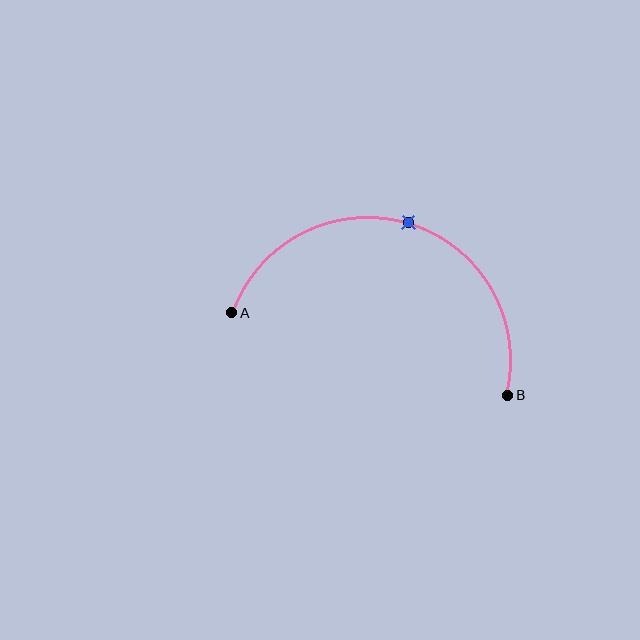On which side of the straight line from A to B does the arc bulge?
The arc bulges above the straight line connecting A and B.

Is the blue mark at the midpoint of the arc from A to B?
Yes. The blue mark lies on the arc at equal arc-length from both A and B — it is the arc midpoint.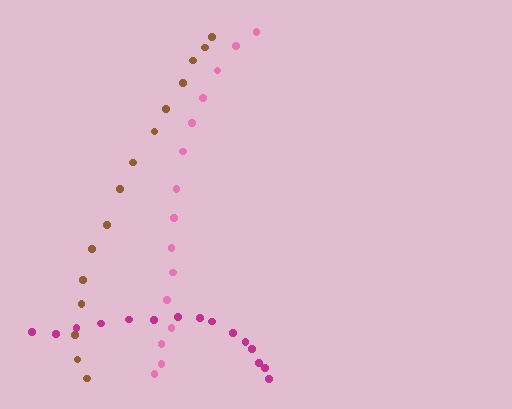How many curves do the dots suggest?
There are 3 distinct paths.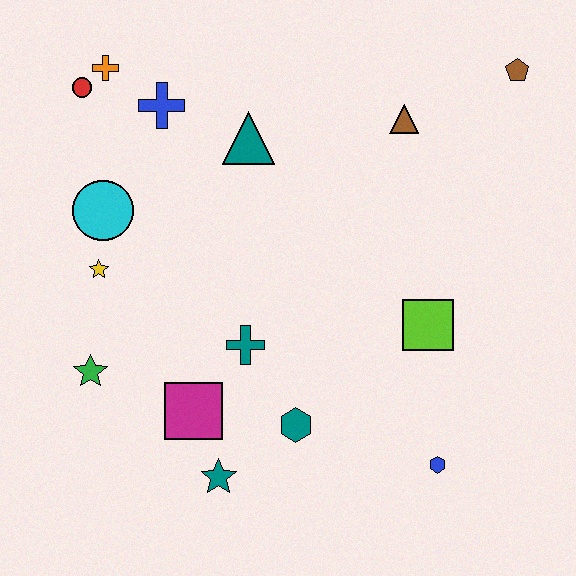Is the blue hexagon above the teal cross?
No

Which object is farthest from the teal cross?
The brown pentagon is farthest from the teal cross.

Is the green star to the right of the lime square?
No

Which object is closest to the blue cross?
The orange cross is closest to the blue cross.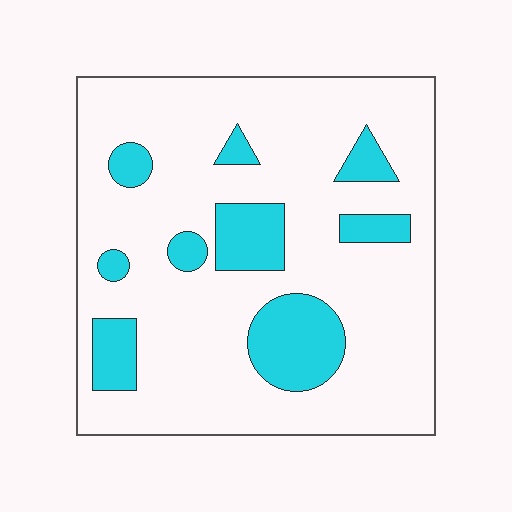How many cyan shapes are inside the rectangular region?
9.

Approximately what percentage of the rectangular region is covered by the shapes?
Approximately 20%.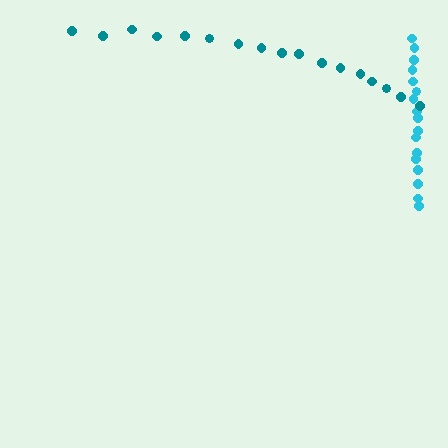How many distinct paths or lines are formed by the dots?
There are 2 distinct paths.